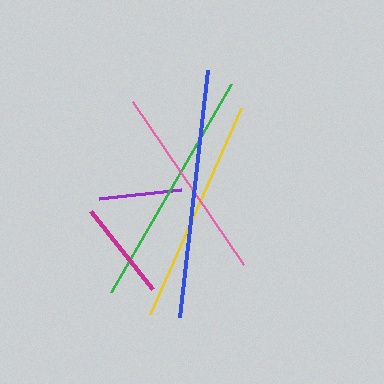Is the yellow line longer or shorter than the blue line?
The blue line is longer than the yellow line.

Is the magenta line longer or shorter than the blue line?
The blue line is longer than the magenta line.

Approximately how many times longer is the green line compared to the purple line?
The green line is approximately 2.9 times the length of the purple line.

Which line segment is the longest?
The blue line is the longest at approximately 249 pixels.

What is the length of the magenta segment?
The magenta segment is approximately 99 pixels long.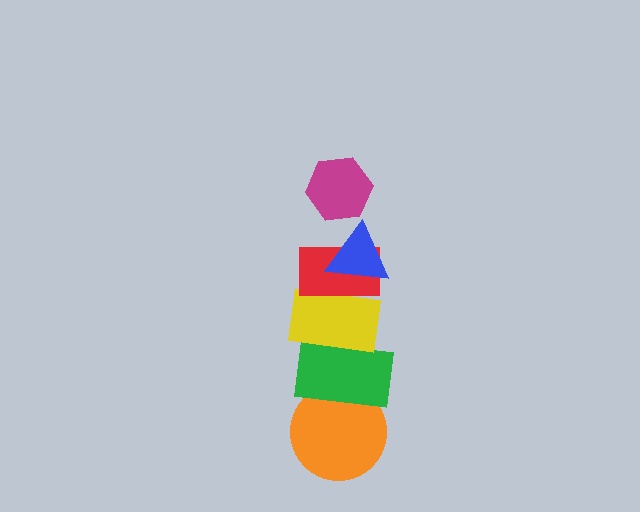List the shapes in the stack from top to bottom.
From top to bottom: the magenta hexagon, the blue triangle, the red rectangle, the yellow rectangle, the green rectangle, the orange circle.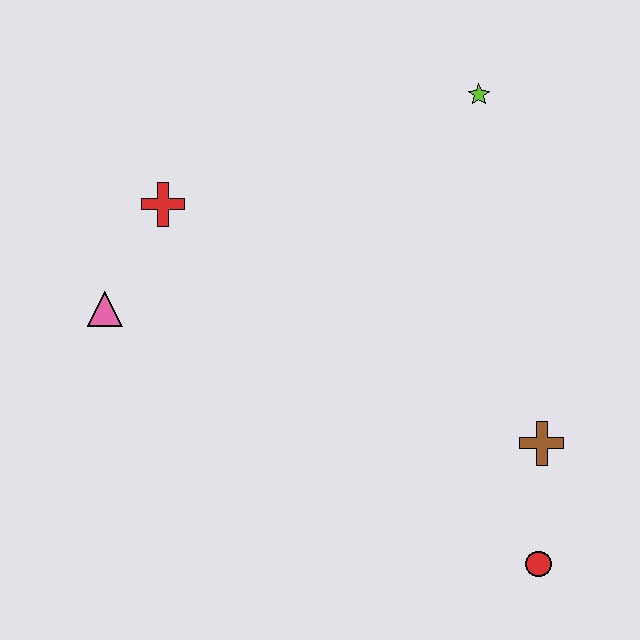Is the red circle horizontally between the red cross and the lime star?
No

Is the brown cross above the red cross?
No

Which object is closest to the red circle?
The brown cross is closest to the red circle.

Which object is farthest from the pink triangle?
The red circle is farthest from the pink triangle.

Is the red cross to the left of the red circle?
Yes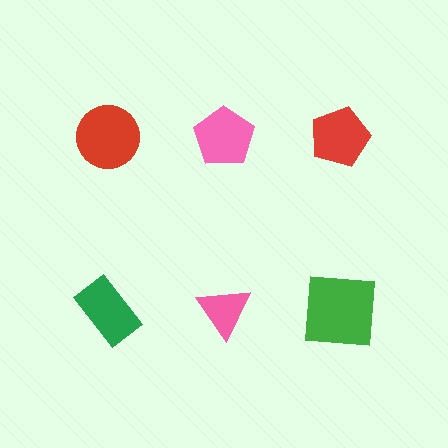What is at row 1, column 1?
A red circle.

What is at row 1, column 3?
A red pentagon.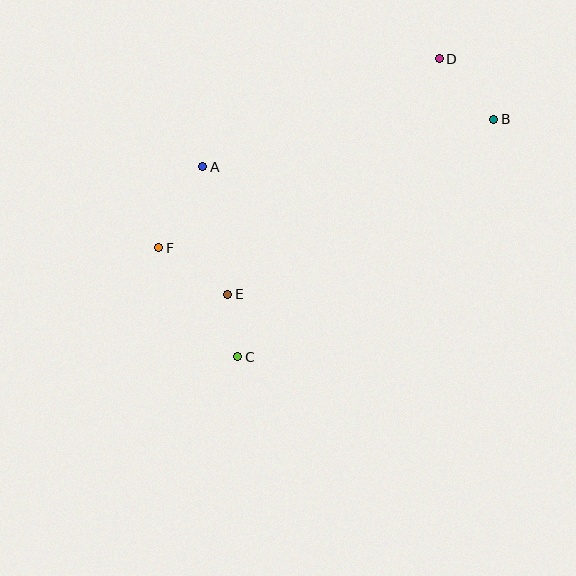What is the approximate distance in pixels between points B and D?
The distance between B and D is approximately 81 pixels.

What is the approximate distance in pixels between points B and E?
The distance between B and E is approximately 319 pixels.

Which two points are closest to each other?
Points C and E are closest to each other.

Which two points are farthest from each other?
Points C and D are farthest from each other.